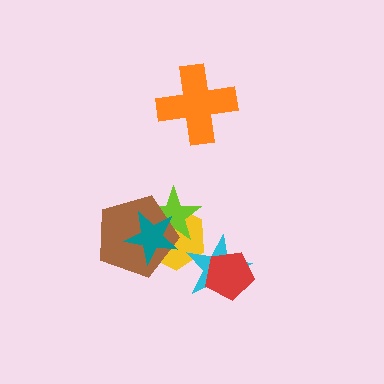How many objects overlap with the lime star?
3 objects overlap with the lime star.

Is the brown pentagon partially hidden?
Yes, it is partially covered by another shape.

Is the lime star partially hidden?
Yes, it is partially covered by another shape.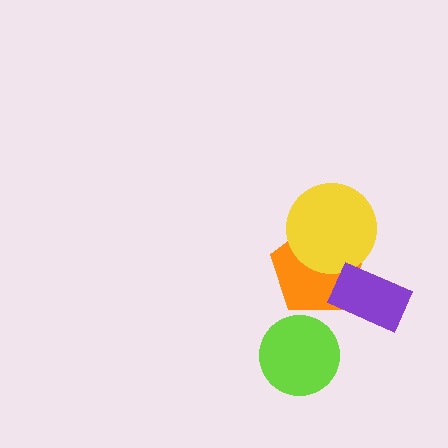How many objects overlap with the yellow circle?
1 object overlaps with the yellow circle.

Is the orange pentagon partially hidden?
Yes, it is partially covered by another shape.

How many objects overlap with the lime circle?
0 objects overlap with the lime circle.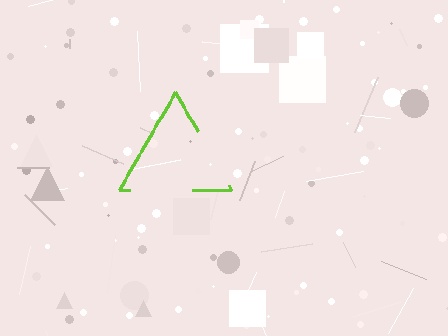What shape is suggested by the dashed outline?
The dashed outline suggests a triangle.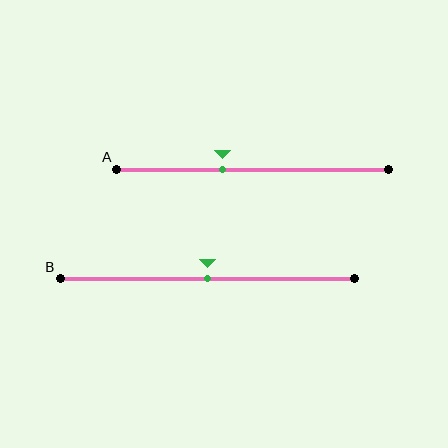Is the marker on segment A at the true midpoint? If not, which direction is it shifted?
No, the marker on segment A is shifted to the left by about 11% of the segment length.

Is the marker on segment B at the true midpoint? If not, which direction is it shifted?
Yes, the marker on segment B is at the true midpoint.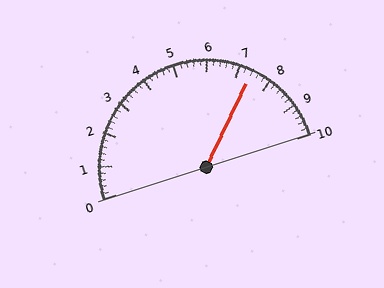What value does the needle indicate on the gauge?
The needle indicates approximately 7.4.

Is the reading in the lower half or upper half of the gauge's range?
The reading is in the upper half of the range (0 to 10).